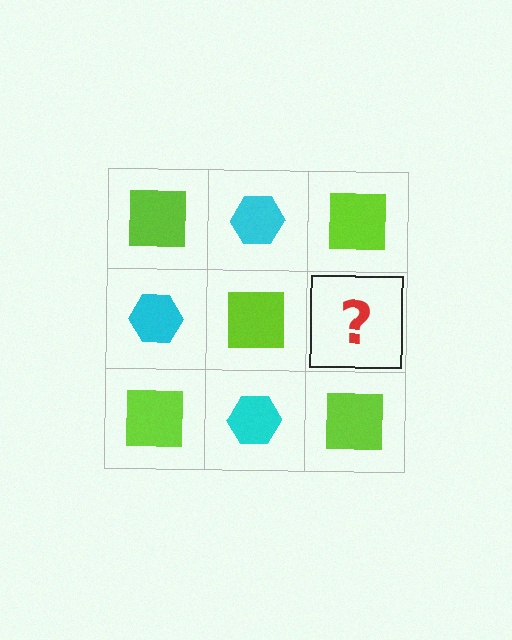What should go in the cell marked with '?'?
The missing cell should contain a cyan hexagon.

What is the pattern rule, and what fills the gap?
The rule is that it alternates lime square and cyan hexagon in a checkerboard pattern. The gap should be filled with a cyan hexagon.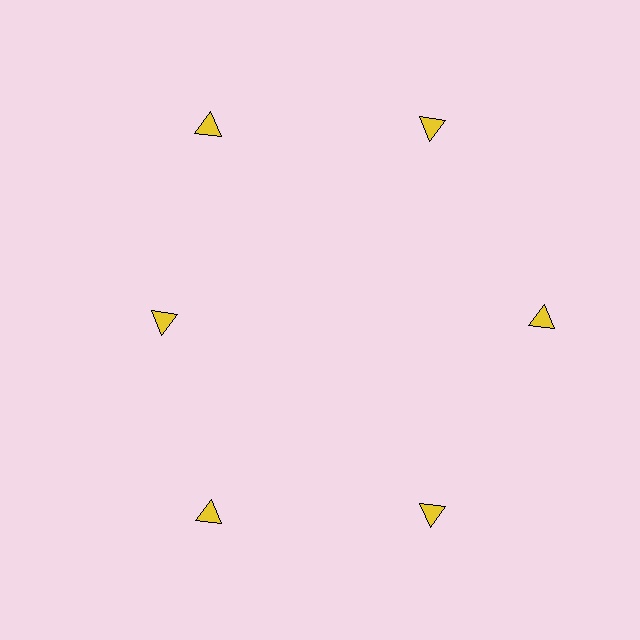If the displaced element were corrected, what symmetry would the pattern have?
It would have 6-fold rotational symmetry — the pattern would map onto itself every 60 degrees.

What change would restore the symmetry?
The symmetry would be restored by moving it outward, back onto the ring so that all 6 triangles sit at equal angles and equal distance from the center.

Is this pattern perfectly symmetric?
No. The 6 yellow triangles are arranged in a ring, but one element near the 9 o'clock position is pulled inward toward the center, breaking the 6-fold rotational symmetry.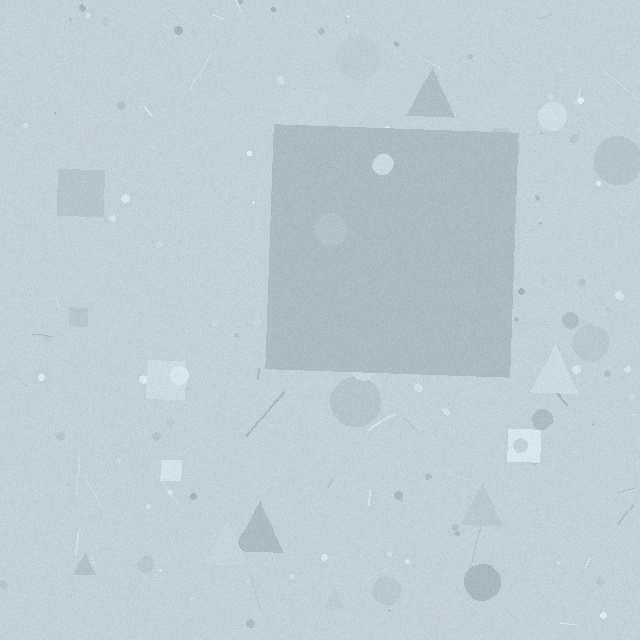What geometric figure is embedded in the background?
A square is embedded in the background.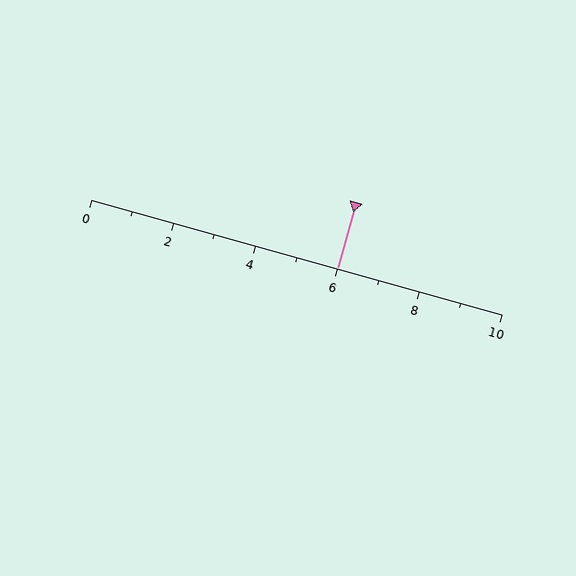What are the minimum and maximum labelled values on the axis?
The axis runs from 0 to 10.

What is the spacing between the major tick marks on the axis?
The major ticks are spaced 2 apart.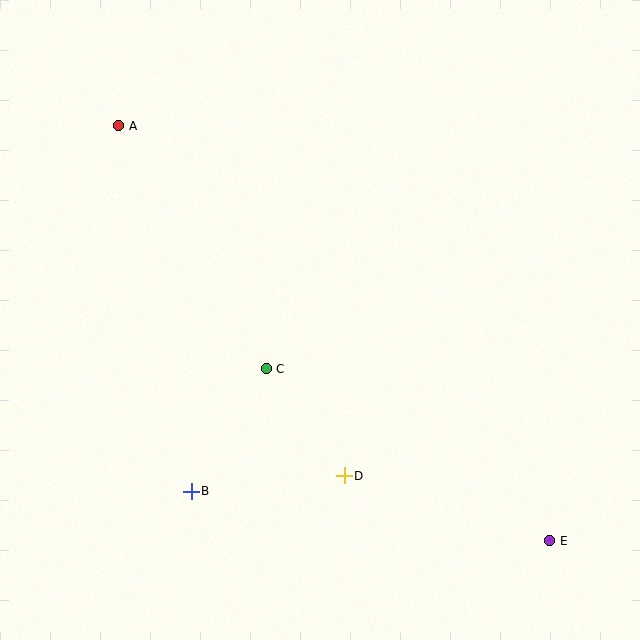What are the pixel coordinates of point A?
Point A is at (119, 126).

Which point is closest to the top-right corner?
Point C is closest to the top-right corner.